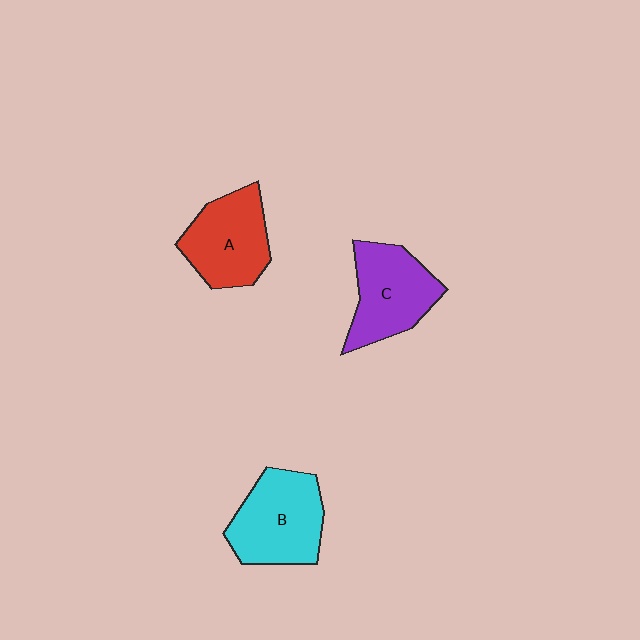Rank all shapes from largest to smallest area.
From largest to smallest: B (cyan), C (purple), A (red).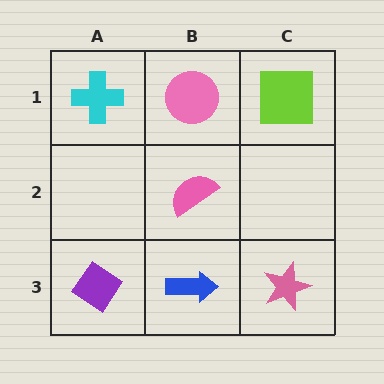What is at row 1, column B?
A pink circle.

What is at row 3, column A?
A purple diamond.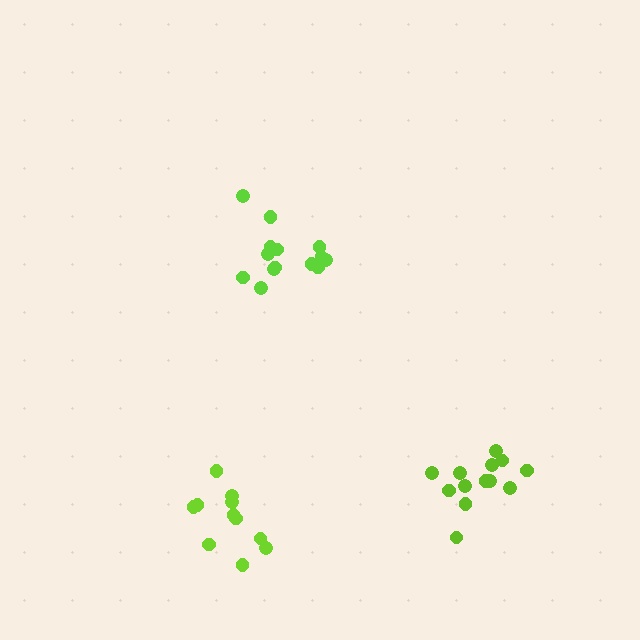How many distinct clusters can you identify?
There are 3 distinct clusters.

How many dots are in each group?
Group 1: 14 dots, Group 2: 11 dots, Group 3: 13 dots (38 total).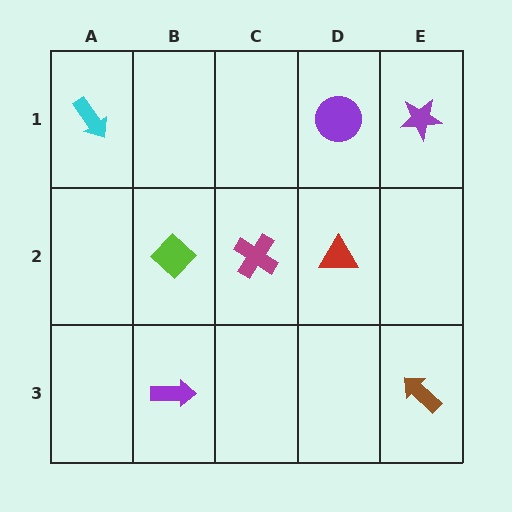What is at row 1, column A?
A cyan arrow.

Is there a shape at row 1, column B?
No, that cell is empty.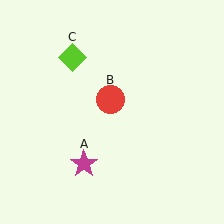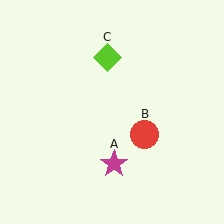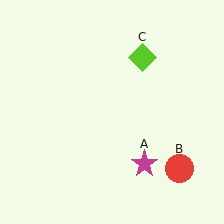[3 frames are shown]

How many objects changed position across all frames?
3 objects changed position: magenta star (object A), red circle (object B), lime diamond (object C).